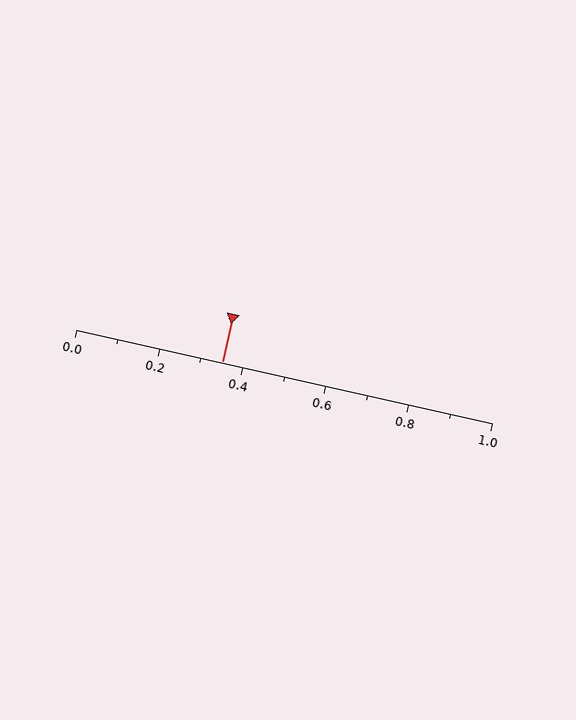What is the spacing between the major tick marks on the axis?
The major ticks are spaced 0.2 apart.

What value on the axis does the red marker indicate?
The marker indicates approximately 0.35.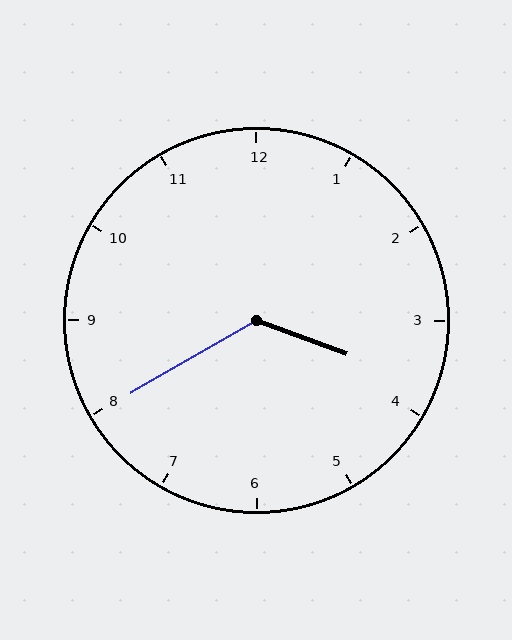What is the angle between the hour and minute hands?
Approximately 130 degrees.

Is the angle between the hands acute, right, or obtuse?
It is obtuse.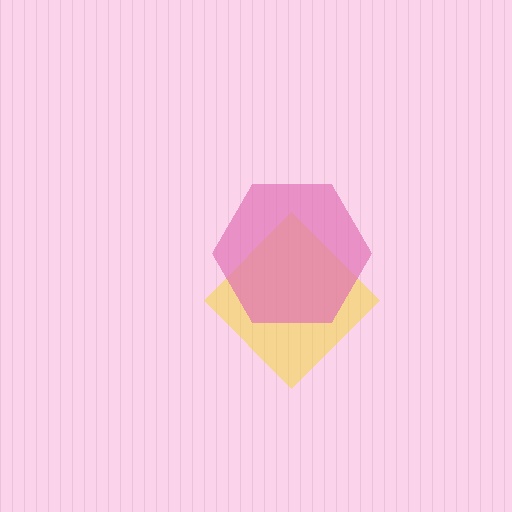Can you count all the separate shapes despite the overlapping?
Yes, there are 2 separate shapes.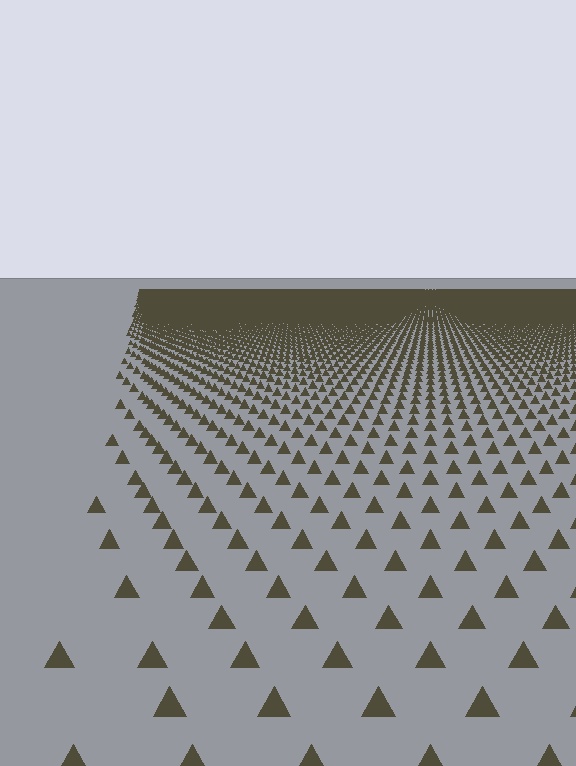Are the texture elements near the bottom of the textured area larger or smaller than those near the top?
Larger. Near the bottom, elements are closer to the viewer and appear at a bigger on-screen size.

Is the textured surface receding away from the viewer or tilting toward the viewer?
The surface is receding away from the viewer. Texture elements get smaller and denser toward the top.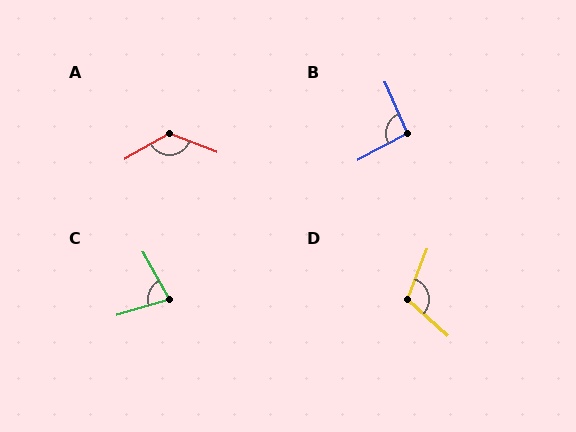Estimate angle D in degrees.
Approximately 111 degrees.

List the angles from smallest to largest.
C (77°), B (94°), D (111°), A (129°).